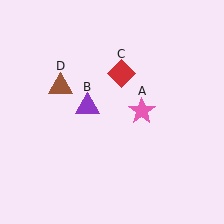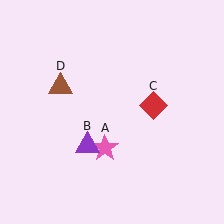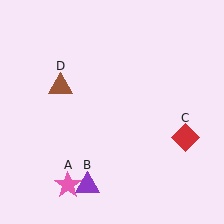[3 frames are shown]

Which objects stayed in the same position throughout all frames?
Brown triangle (object D) remained stationary.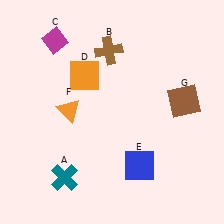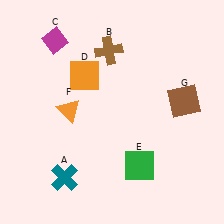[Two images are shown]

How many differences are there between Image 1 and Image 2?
There is 1 difference between the two images.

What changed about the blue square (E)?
In Image 1, E is blue. In Image 2, it changed to green.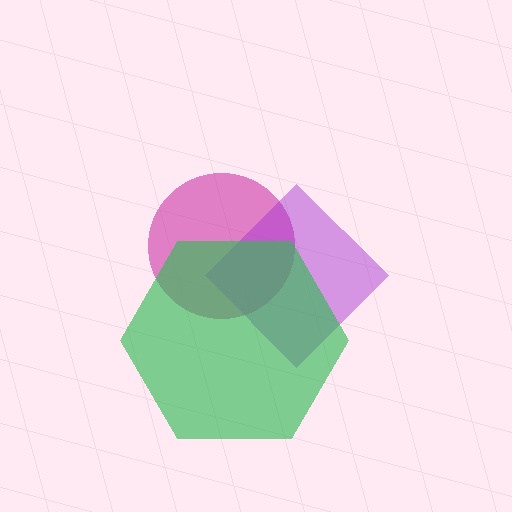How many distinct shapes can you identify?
There are 3 distinct shapes: a magenta circle, a purple diamond, a green hexagon.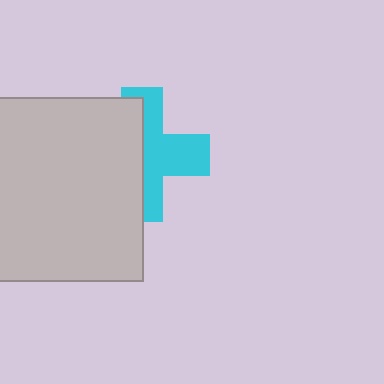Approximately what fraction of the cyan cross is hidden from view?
Roughly 49% of the cyan cross is hidden behind the light gray square.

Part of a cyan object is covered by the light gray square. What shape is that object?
It is a cross.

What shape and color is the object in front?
The object in front is a light gray square.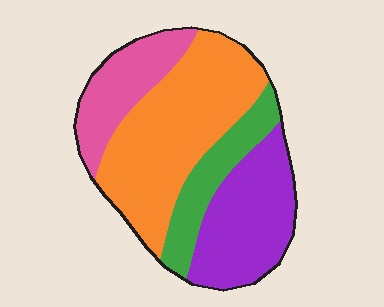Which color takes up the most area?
Orange, at roughly 40%.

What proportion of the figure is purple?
Purple takes up about one quarter (1/4) of the figure.